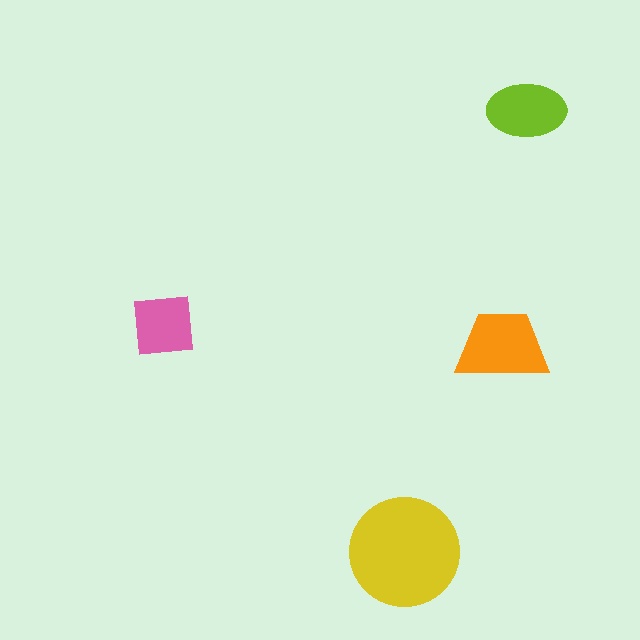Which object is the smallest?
The pink square.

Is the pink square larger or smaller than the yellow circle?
Smaller.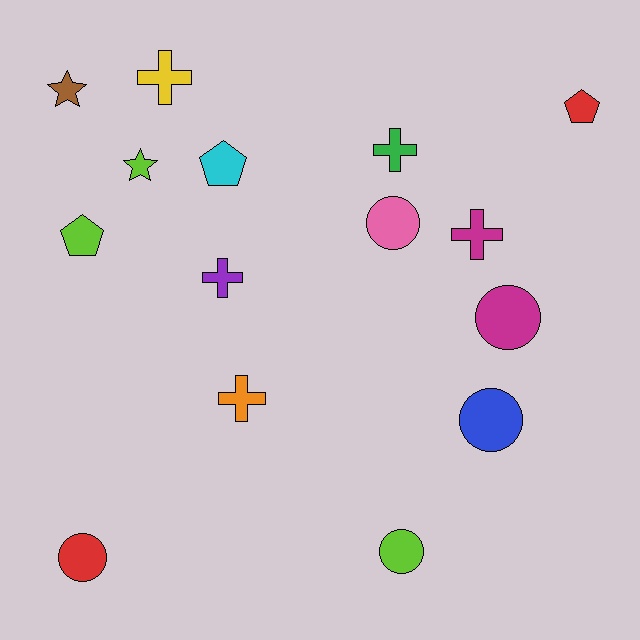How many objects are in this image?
There are 15 objects.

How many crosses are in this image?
There are 5 crosses.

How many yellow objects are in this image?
There is 1 yellow object.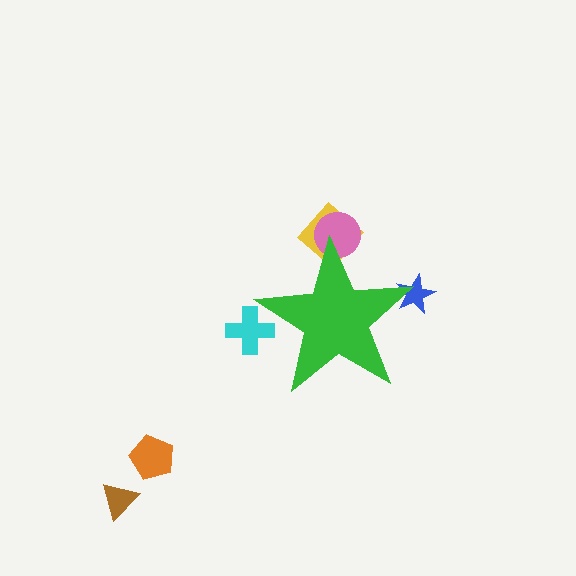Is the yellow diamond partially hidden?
Yes, the yellow diamond is partially hidden behind the green star.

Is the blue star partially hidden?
Yes, the blue star is partially hidden behind the green star.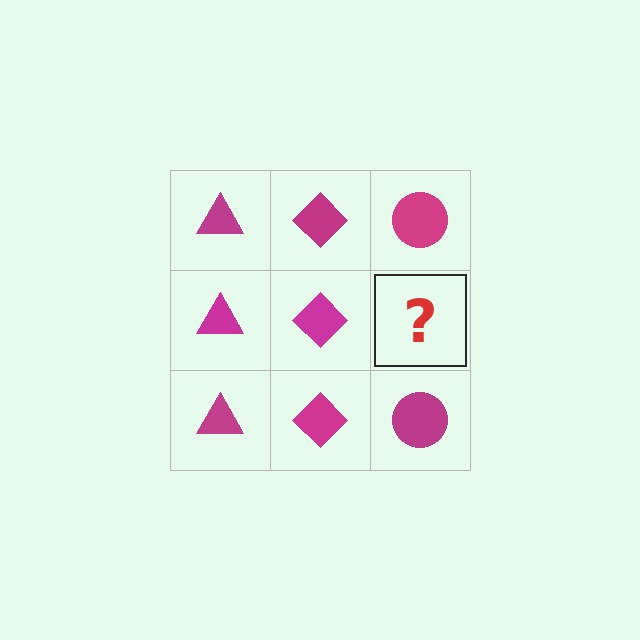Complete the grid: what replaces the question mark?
The question mark should be replaced with a magenta circle.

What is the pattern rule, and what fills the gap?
The rule is that each column has a consistent shape. The gap should be filled with a magenta circle.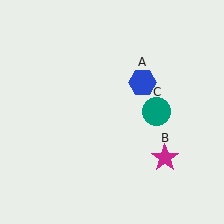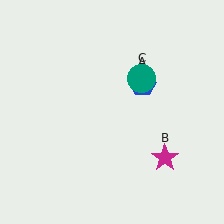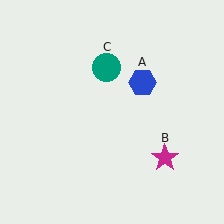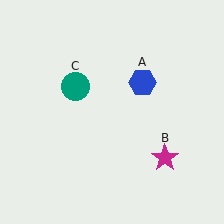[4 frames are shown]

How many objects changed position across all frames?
1 object changed position: teal circle (object C).